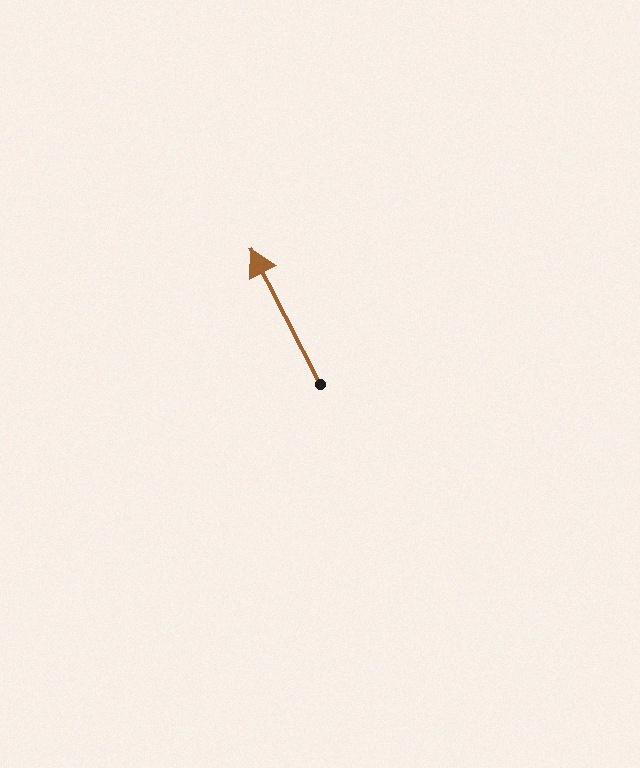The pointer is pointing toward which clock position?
Roughly 11 o'clock.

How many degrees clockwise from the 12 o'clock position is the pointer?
Approximately 333 degrees.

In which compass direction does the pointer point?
Northwest.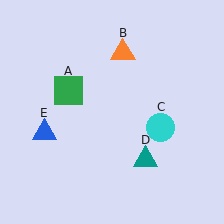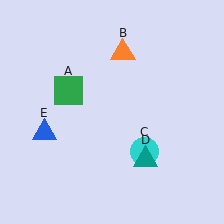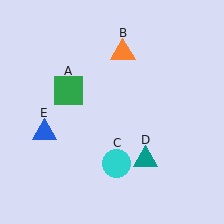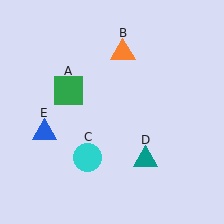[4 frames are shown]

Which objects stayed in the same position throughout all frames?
Green square (object A) and orange triangle (object B) and teal triangle (object D) and blue triangle (object E) remained stationary.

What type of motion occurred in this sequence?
The cyan circle (object C) rotated clockwise around the center of the scene.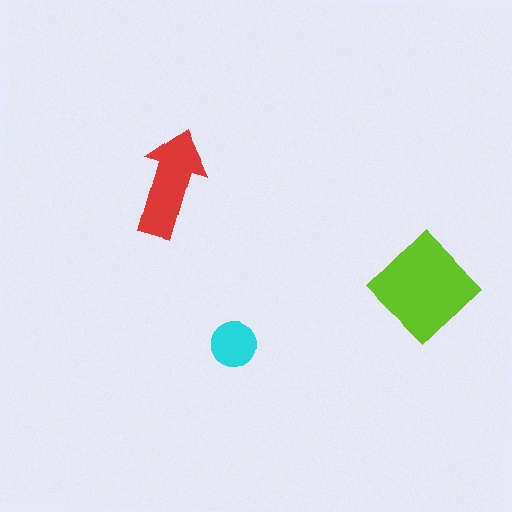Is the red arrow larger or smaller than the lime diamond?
Smaller.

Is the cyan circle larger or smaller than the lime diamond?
Smaller.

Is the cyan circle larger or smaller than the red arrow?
Smaller.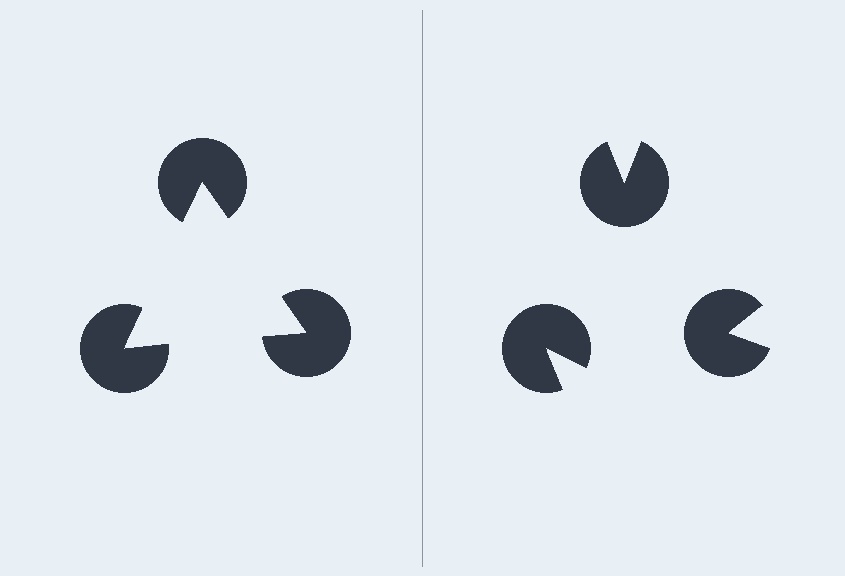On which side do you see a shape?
An illusory triangle appears on the left side. On the right side the wedge cuts are rotated, so no coherent shape forms.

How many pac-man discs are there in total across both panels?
6 — 3 on each side.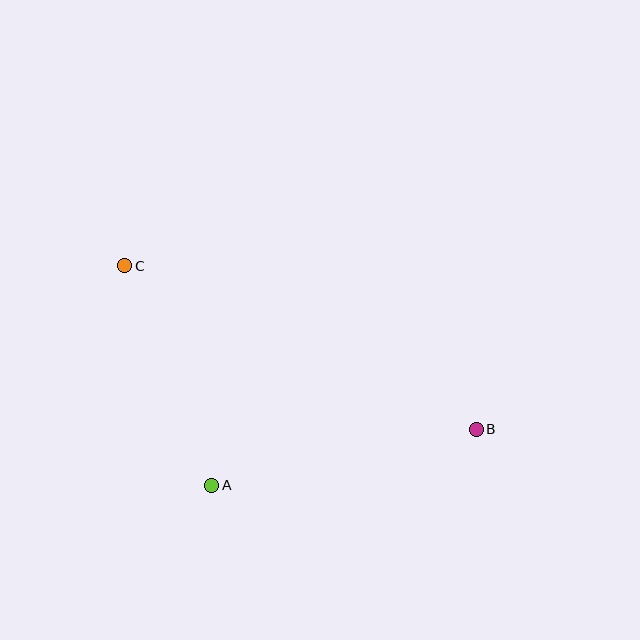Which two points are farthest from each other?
Points B and C are farthest from each other.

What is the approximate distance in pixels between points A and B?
The distance between A and B is approximately 270 pixels.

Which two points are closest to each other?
Points A and C are closest to each other.